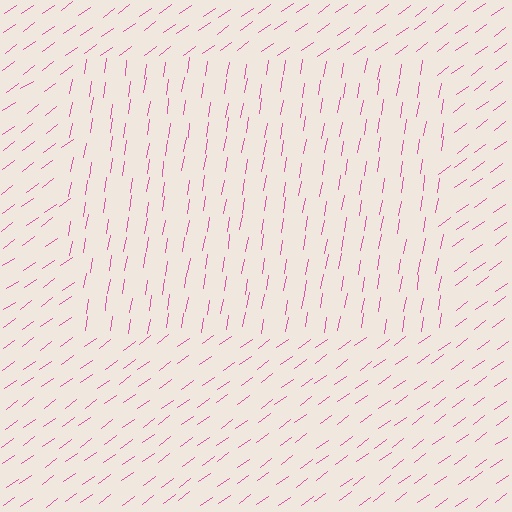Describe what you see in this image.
The image is filled with small pink line segments. A rectangle region in the image has lines oriented differently from the surrounding lines, creating a visible texture boundary.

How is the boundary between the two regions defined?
The boundary is defined purely by a change in line orientation (approximately 45 degrees difference). All lines are the same color and thickness.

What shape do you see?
I see a rectangle.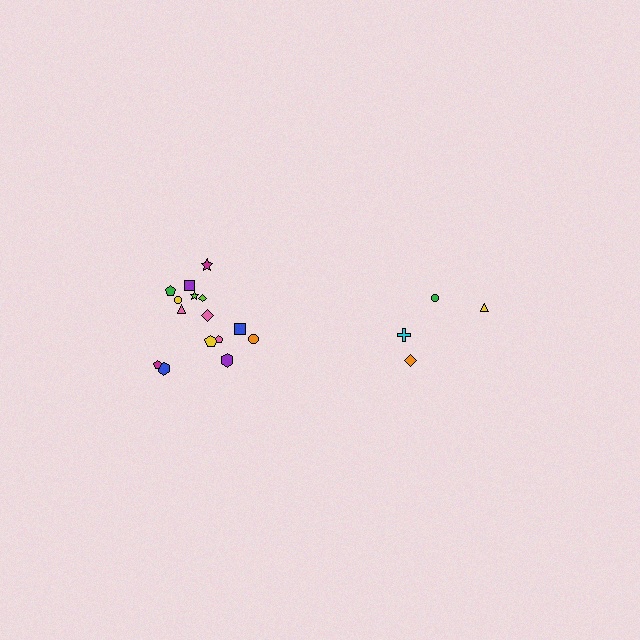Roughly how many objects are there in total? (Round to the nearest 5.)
Roughly 20 objects in total.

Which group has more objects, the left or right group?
The left group.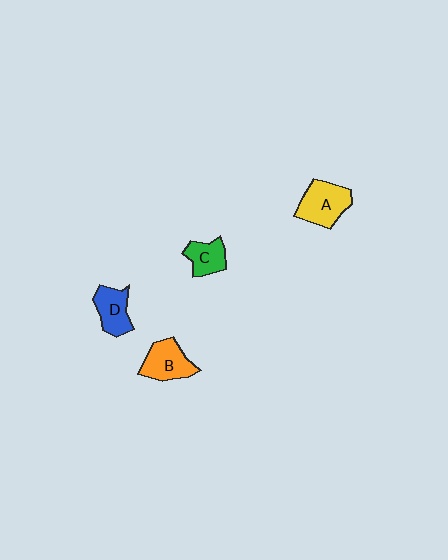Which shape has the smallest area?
Shape C (green).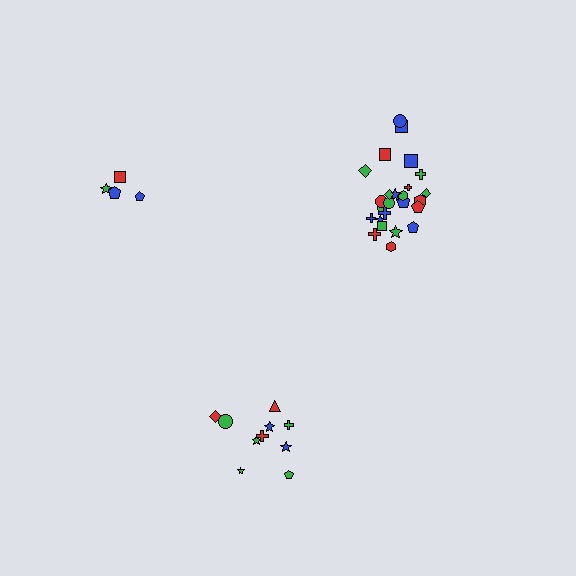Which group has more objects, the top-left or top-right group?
The top-right group.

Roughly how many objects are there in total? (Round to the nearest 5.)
Roughly 40 objects in total.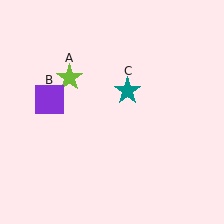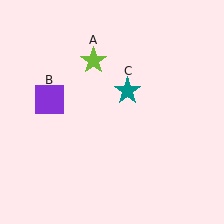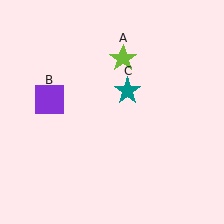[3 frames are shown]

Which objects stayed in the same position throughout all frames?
Purple square (object B) and teal star (object C) remained stationary.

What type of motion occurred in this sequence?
The lime star (object A) rotated clockwise around the center of the scene.